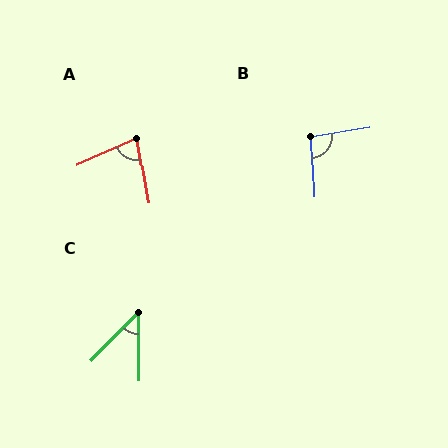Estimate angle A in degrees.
Approximately 76 degrees.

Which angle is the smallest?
C, at approximately 45 degrees.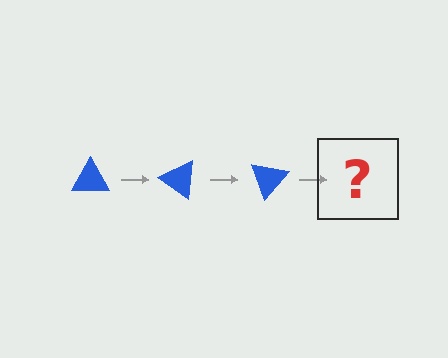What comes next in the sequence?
The next element should be a blue triangle rotated 105 degrees.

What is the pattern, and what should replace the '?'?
The pattern is that the triangle rotates 35 degrees each step. The '?' should be a blue triangle rotated 105 degrees.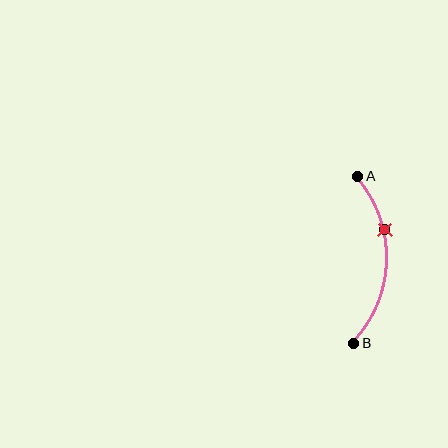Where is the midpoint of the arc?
The arc midpoint is the point on the curve farthest from the straight line joining A and B. It sits to the right of that line.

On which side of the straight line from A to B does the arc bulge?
The arc bulges to the right of the straight line connecting A and B.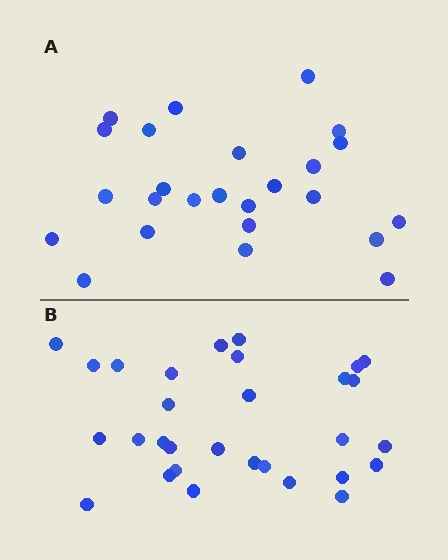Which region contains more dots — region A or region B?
Region B (the bottom region) has more dots.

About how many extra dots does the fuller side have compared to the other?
Region B has about 5 more dots than region A.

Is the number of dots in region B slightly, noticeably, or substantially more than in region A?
Region B has only slightly more — the two regions are fairly close. The ratio is roughly 1.2 to 1.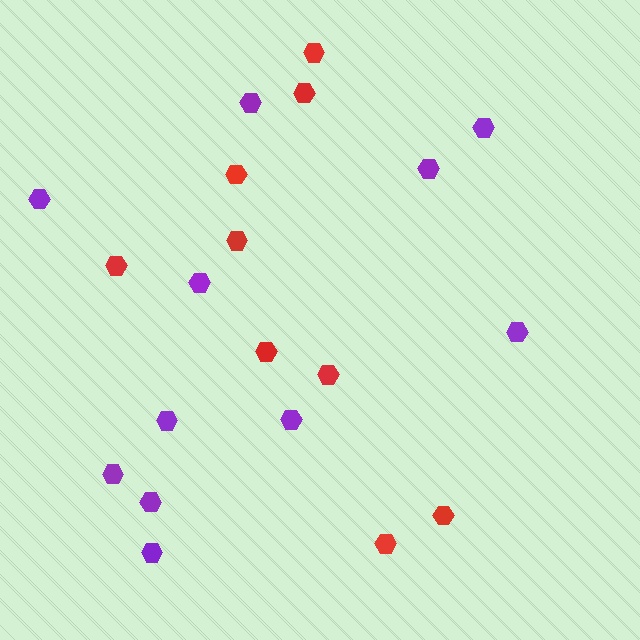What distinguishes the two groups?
There are 2 groups: one group of red hexagons (9) and one group of purple hexagons (11).